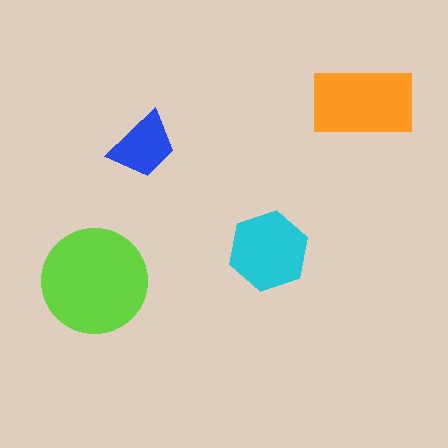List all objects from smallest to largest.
The blue trapezoid, the cyan hexagon, the orange rectangle, the lime circle.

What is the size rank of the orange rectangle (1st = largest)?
2nd.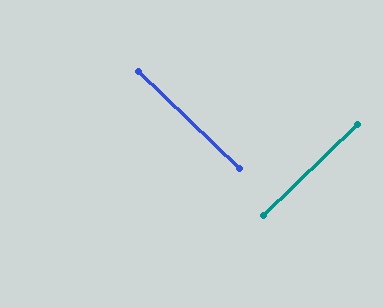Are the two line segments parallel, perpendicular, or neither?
Perpendicular — they meet at approximately 88°.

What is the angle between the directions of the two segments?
Approximately 88 degrees.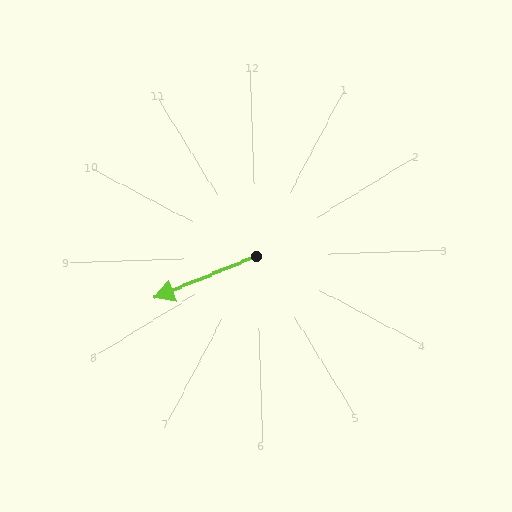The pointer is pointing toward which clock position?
Roughly 8 o'clock.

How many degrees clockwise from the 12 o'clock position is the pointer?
Approximately 249 degrees.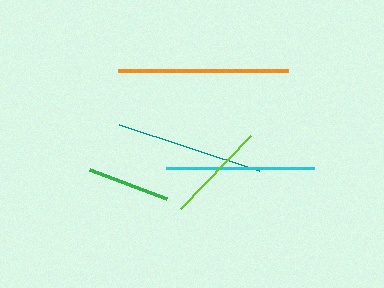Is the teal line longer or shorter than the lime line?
The teal line is longer than the lime line.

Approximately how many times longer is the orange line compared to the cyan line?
The orange line is approximately 1.1 times the length of the cyan line.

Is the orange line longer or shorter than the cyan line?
The orange line is longer than the cyan line.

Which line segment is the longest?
The orange line is the longest at approximately 169 pixels.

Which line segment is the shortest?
The green line is the shortest at approximately 82 pixels.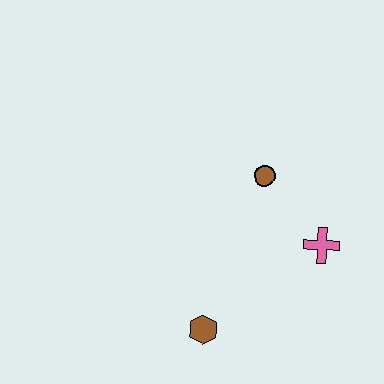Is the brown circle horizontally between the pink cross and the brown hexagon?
Yes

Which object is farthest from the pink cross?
The brown hexagon is farthest from the pink cross.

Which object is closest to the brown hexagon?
The pink cross is closest to the brown hexagon.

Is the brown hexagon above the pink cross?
No